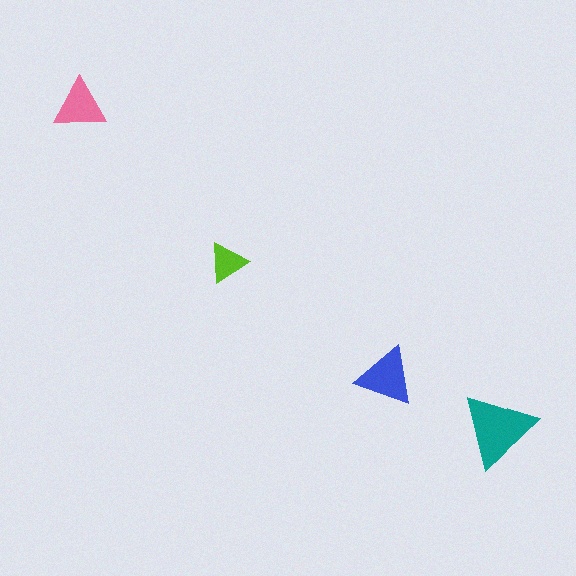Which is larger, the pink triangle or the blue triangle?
The blue one.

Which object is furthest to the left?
The pink triangle is leftmost.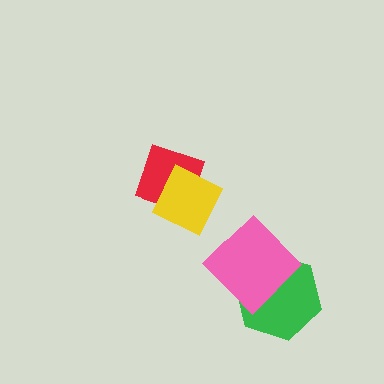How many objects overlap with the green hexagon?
1 object overlaps with the green hexagon.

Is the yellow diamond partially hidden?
No, no other shape covers it.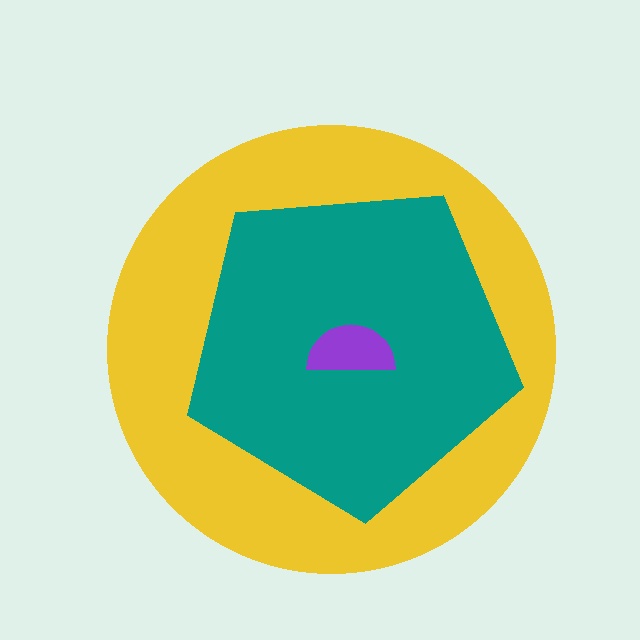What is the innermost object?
The purple semicircle.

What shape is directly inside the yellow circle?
The teal pentagon.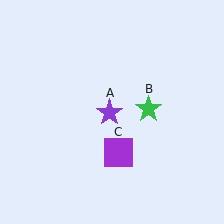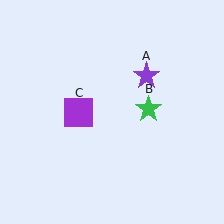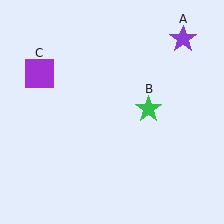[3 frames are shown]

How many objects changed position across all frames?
2 objects changed position: purple star (object A), purple square (object C).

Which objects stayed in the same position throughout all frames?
Green star (object B) remained stationary.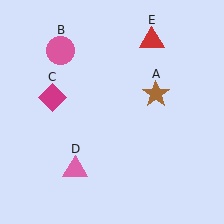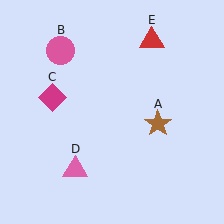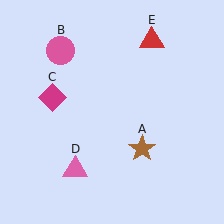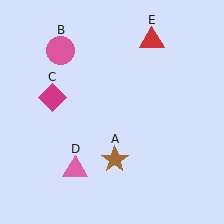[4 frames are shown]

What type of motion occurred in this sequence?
The brown star (object A) rotated clockwise around the center of the scene.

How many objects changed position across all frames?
1 object changed position: brown star (object A).